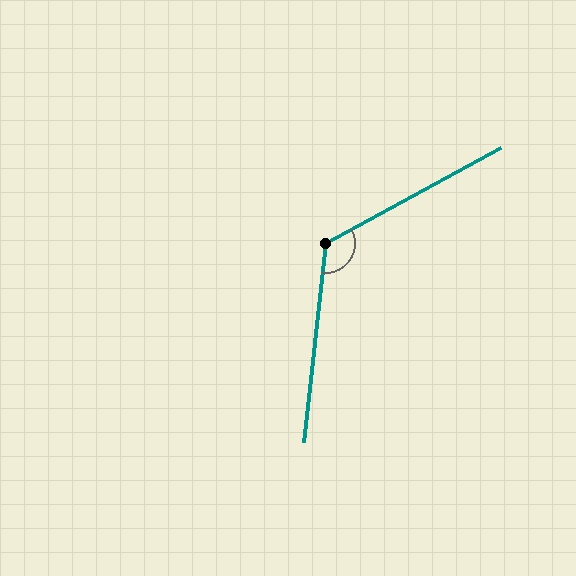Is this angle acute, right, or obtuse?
It is obtuse.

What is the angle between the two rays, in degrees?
Approximately 125 degrees.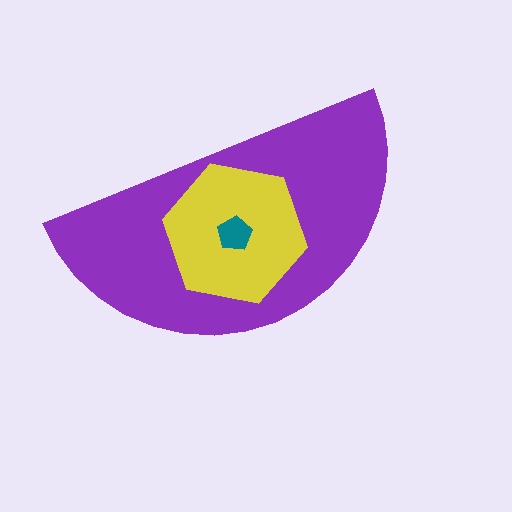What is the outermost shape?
The purple semicircle.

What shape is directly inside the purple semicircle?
The yellow hexagon.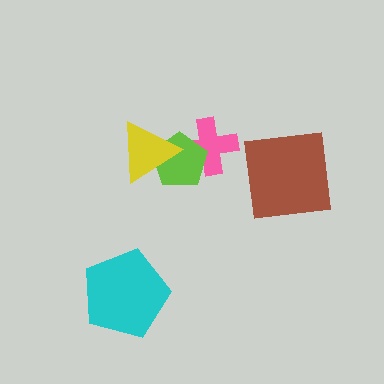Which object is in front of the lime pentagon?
The yellow triangle is in front of the lime pentagon.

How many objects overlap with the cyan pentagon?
0 objects overlap with the cyan pentagon.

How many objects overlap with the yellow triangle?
1 object overlaps with the yellow triangle.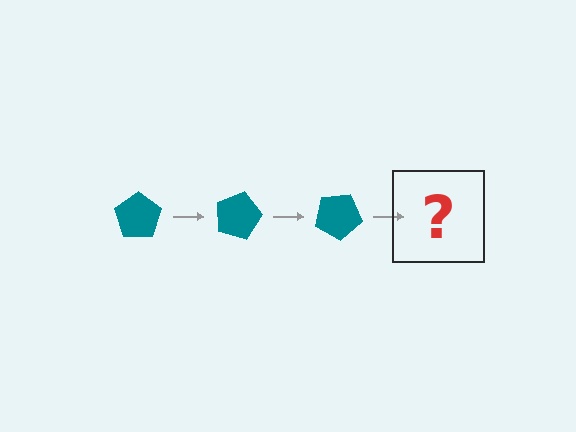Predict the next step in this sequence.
The next step is a teal pentagon rotated 45 degrees.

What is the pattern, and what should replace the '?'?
The pattern is that the pentagon rotates 15 degrees each step. The '?' should be a teal pentagon rotated 45 degrees.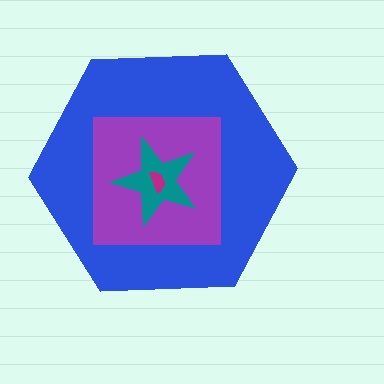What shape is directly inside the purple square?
The teal star.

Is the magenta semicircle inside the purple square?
Yes.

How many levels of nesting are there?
4.